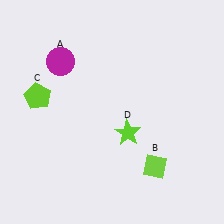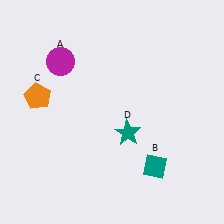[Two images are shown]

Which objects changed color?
B changed from lime to teal. C changed from lime to orange. D changed from lime to teal.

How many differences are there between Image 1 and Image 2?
There are 3 differences between the two images.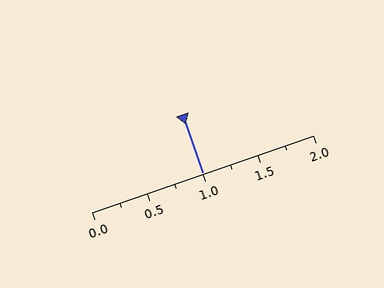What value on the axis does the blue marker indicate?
The marker indicates approximately 1.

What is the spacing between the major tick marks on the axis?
The major ticks are spaced 0.5 apart.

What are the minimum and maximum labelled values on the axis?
The axis runs from 0.0 to 2.0.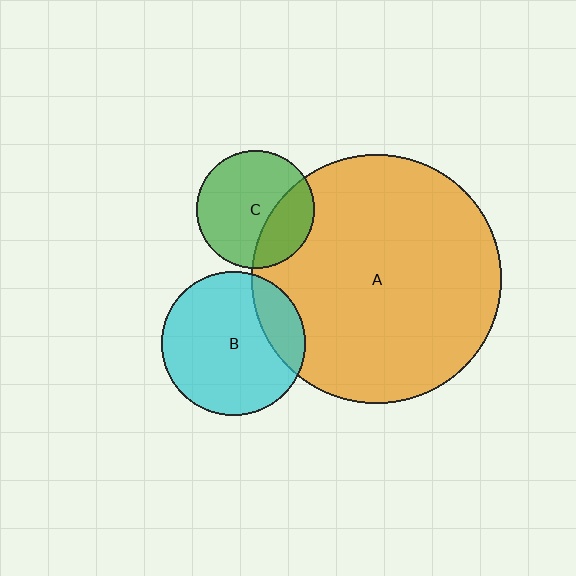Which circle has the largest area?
Circle A (orange).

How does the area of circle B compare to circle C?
Approximately 1.5 times.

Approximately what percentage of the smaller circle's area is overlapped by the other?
Approximately 30%.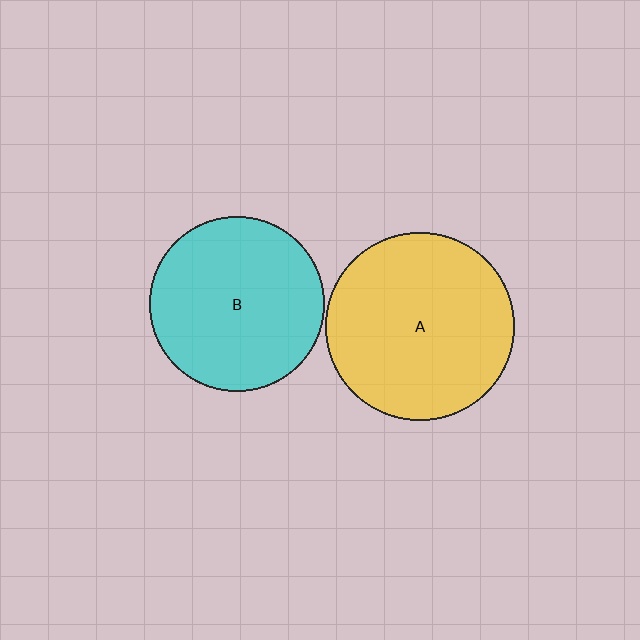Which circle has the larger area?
Circle A (yellow).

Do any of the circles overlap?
No, none of the circles overlap.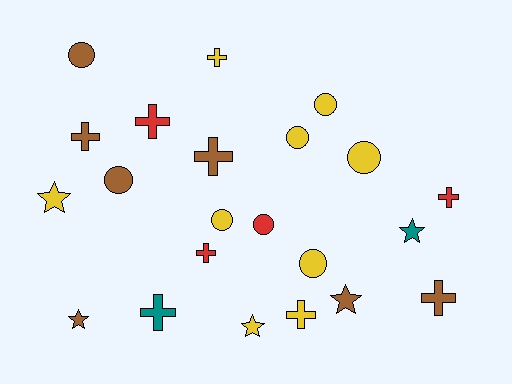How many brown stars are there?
There are 2 brown stars.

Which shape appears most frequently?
Cross, with 9 objects.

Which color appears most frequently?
Yellow, with 9 objects.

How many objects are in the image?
There are 22 objects.